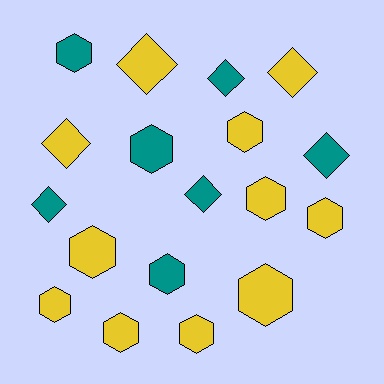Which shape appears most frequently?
Hexagon, with 11 objects.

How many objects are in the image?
There are 18 objects.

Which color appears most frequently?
Yellow, with 11 objects.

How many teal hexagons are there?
There are 3 teal hexagons.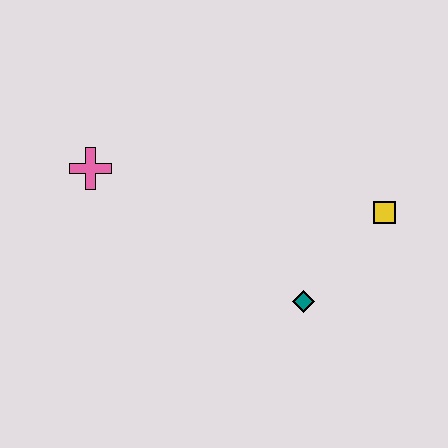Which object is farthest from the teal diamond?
The pink cross is farthest from the teal diamond.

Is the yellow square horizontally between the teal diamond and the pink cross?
No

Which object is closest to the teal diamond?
The yellow square is closest to the teal diamond.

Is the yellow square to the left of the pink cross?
No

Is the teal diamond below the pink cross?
Yes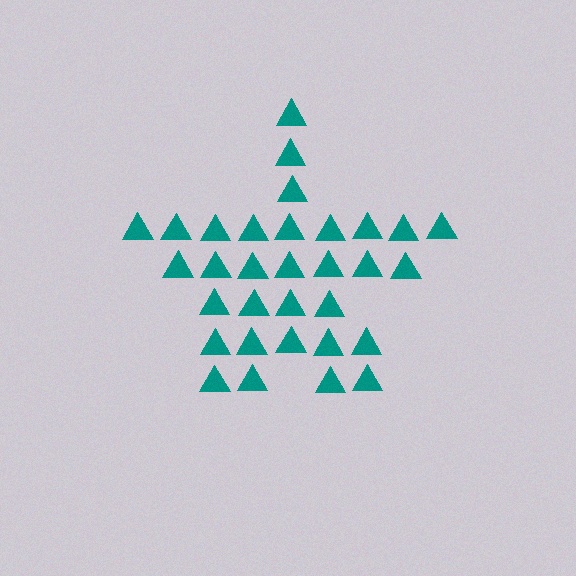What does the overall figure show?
The overall figure shows a star.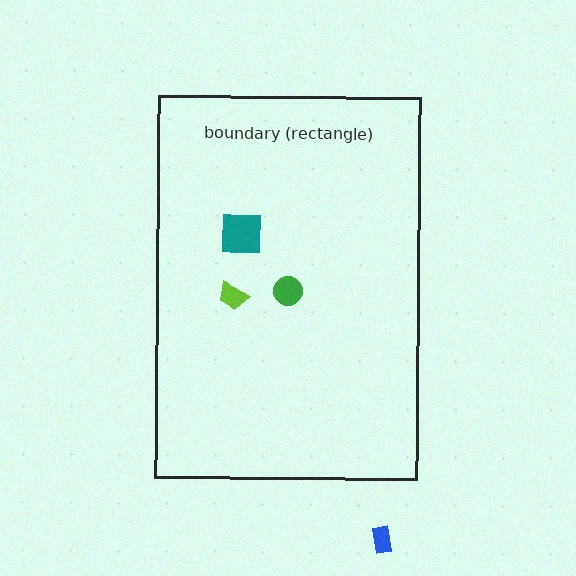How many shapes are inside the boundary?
3 inside, 1 outside.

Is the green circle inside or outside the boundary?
Inside.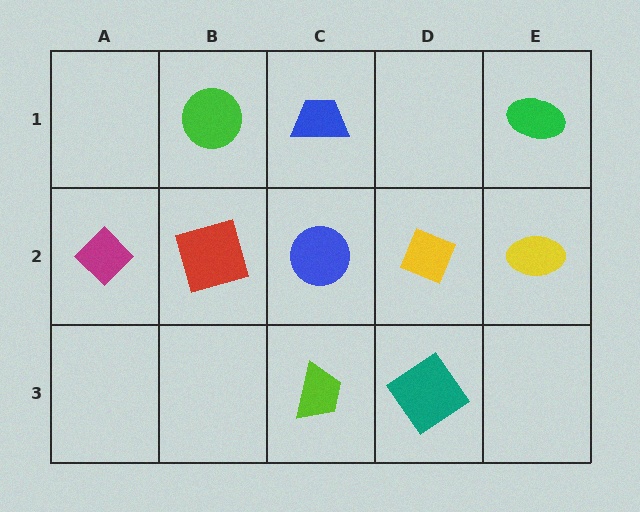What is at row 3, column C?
A lime trapezoid.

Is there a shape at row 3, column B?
No, that cell is empty.